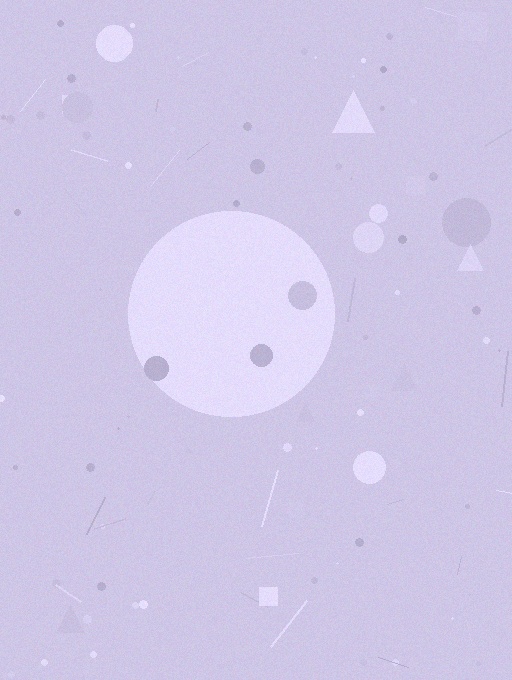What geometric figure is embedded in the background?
A circle is embedded in the background.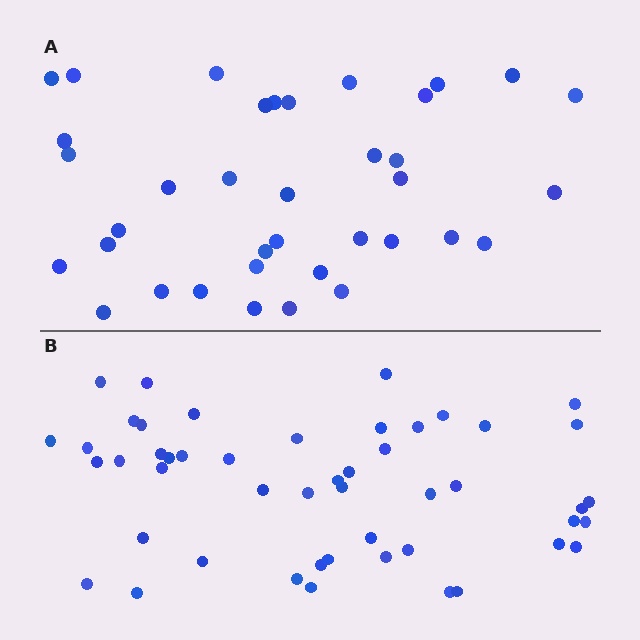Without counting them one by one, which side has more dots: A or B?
Region B (the bottom region) has more dots.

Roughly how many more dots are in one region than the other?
Region B has roughly 12 or so more dots than region A.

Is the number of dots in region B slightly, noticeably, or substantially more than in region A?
Region B has noticeably more, but not dramatically so. The ratio is roughly 1.3 to 1.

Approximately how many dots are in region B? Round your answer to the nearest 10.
About 50 dots. (The exact count is 49, which rounds to 50.)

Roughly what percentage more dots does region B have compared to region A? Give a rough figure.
About 30% more.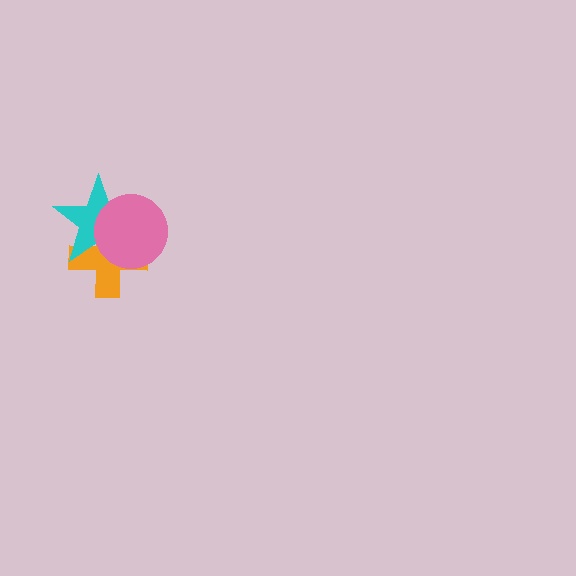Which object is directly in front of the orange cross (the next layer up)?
The cyan star is directly in front of the orange cross.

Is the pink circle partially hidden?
No, no other shape covers it.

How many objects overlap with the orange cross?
2 objects overlap with the orange cross.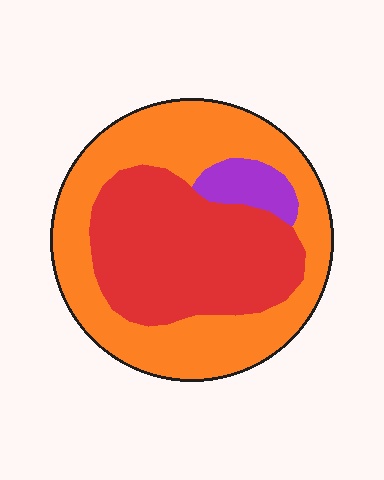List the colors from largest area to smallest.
From largest to smallest: orange, red, purple.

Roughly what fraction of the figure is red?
Red covers roughly 40% of the figure.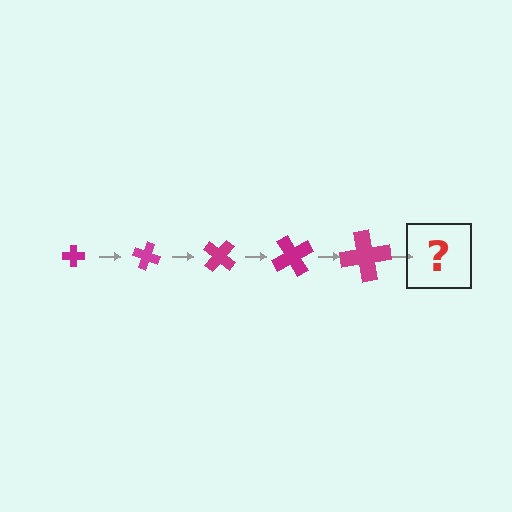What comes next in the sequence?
The next element should be a cross, larger than the previous one and rotated 100 degrees from the start.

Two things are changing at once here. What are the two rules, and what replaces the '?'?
The two rules are that the cross grows larger each step and it rotates 20 degrees each step. The '?' should be a cross, larger than the previous one and rotated 100 degrees from the start.